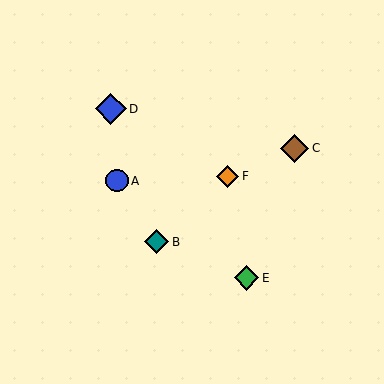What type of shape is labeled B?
Shape B is a teal diamond.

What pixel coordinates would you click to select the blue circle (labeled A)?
Click at (117, 181) to select the blue circle A.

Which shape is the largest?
The blue diamond (labeled D) is the largest.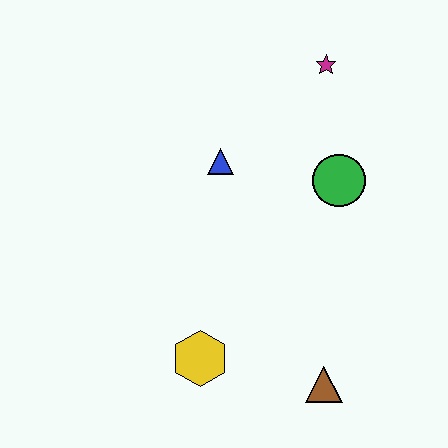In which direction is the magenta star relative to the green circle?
The magenta star is above the green circle.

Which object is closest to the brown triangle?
The yellow hexagon is closest to the brown triangle.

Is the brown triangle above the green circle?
No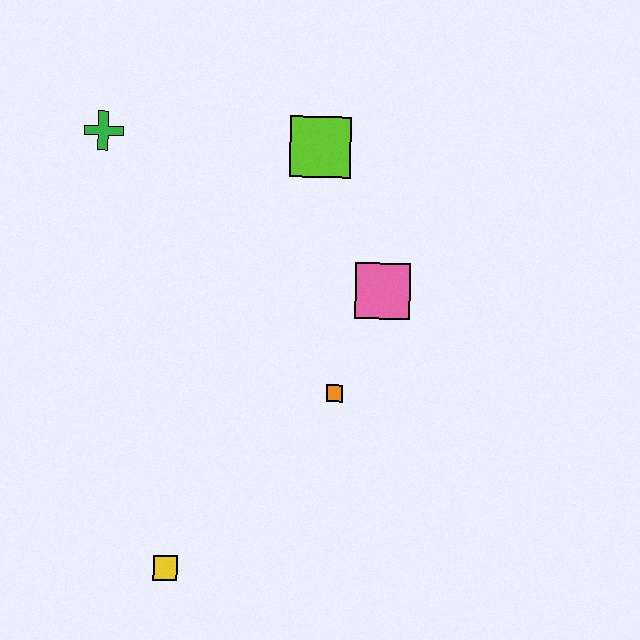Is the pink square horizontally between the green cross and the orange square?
No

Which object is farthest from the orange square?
The green cross is farthest from the orange square.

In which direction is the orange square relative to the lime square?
The orange square is below the lime square.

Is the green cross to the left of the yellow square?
Yes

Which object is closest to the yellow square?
The orange square is closest to the yellow square.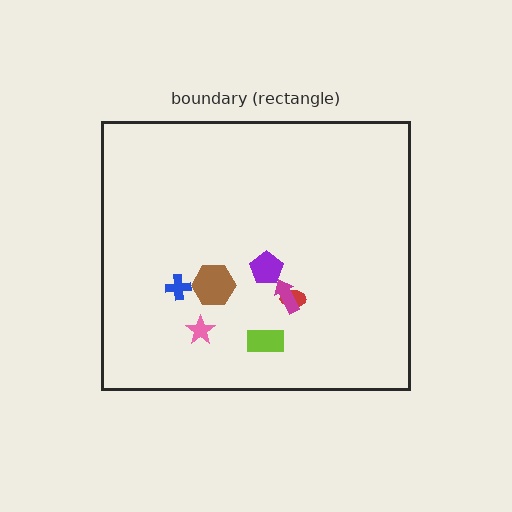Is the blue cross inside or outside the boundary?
Inside.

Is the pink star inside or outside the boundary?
Inside.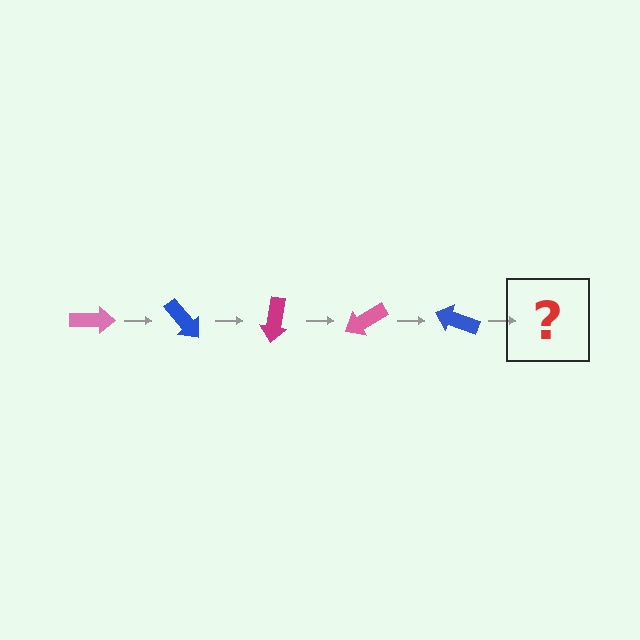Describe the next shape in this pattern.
It should be a magenta arrow, rotated 250 degrees from the start.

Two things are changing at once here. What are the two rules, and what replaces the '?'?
The two rules are that it rotates 50 degrees each step and the color cycles through pink, blue, and magenta. The '?' should be a magenta arrow, rotated 250 degrees from the start.